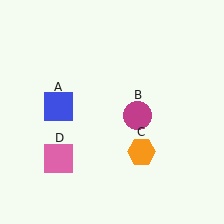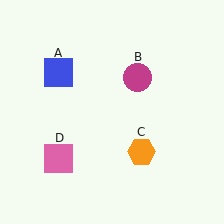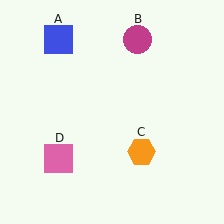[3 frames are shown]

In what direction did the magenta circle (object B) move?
The magenta circle (object B) moved up.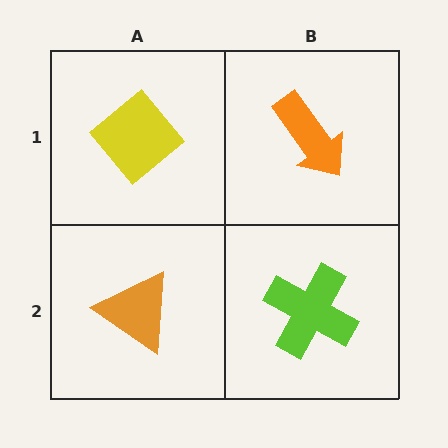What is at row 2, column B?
A lime cross.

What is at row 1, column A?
A yellow diamond.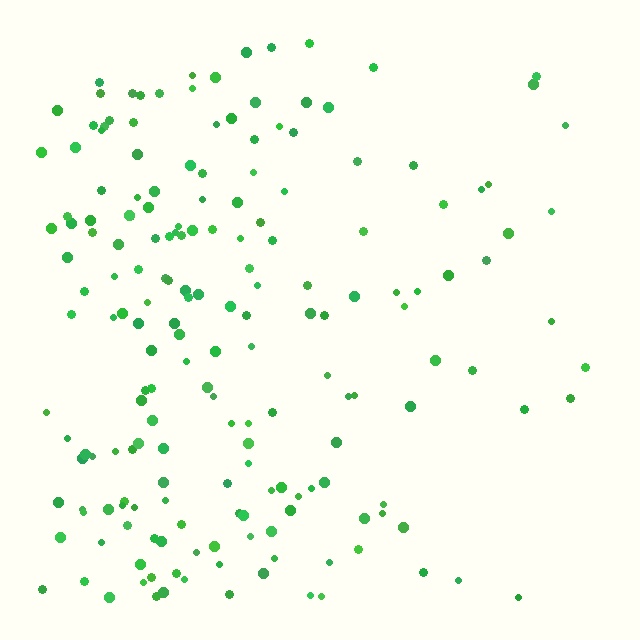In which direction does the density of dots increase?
From right to left, with the left side densest.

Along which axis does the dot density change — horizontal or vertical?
Horizontal.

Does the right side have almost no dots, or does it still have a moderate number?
Still a moderate number, just noticeably fewer than the left.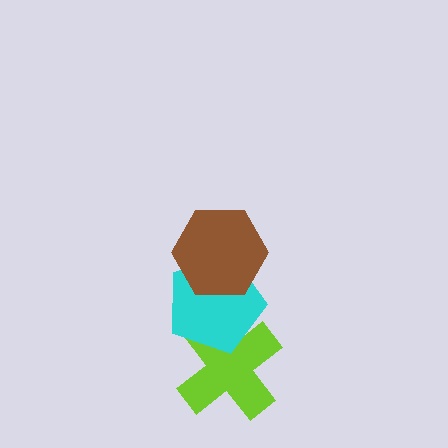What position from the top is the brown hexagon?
The brown hexagon is 1st from the top.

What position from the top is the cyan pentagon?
The cyan pentagon is 2nd from the top.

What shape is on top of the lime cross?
The cyan pentagon is on top of the lime cross.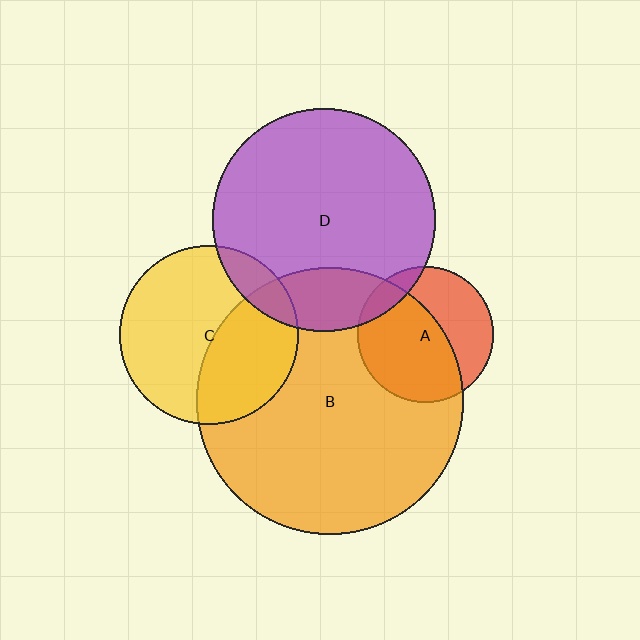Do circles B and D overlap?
Yes.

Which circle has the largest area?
Circle B (orange).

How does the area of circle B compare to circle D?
Approximately 1.4 times.